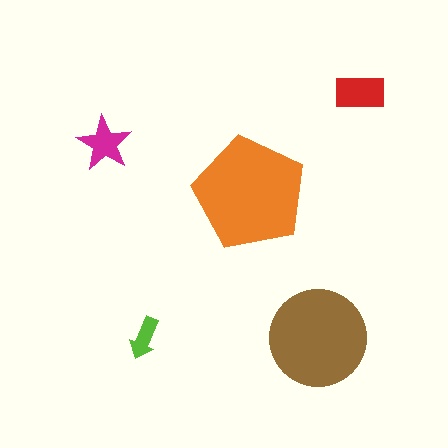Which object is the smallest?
The lime arrow.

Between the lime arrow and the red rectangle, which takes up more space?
The red rectangle.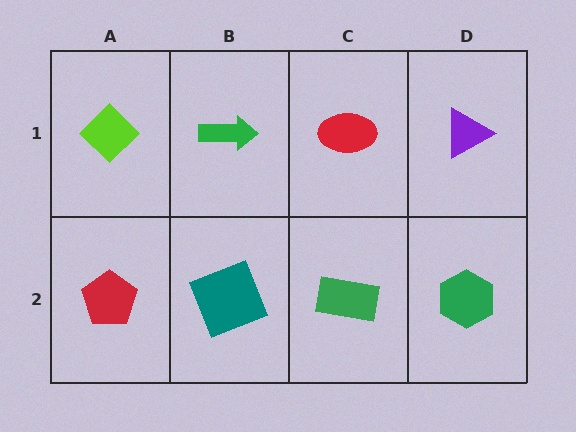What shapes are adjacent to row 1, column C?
A green rectangle (row 2, column C), a green arrow (row 1, column B), a purple triangle (row 1, column D).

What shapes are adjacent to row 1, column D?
A green hexagon (row 2, column D), a red ellipse (row 1, column C).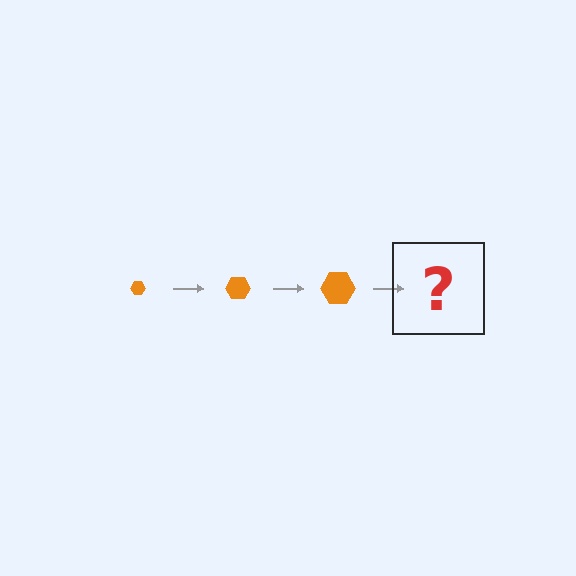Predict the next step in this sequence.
The next step is an orange hexagon, larger than the previous one.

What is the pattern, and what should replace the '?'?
The pattern is that the hexagon gets progressively larger each step. The '?' should be an orange hexagon, larger than the previous one.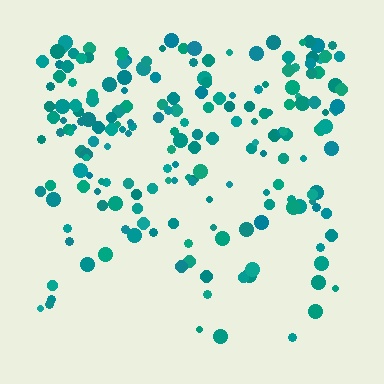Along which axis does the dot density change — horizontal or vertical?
Vertical.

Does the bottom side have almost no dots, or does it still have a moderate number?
Still a moderate number, just noticeably fewer than the top.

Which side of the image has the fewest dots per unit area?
The bottom.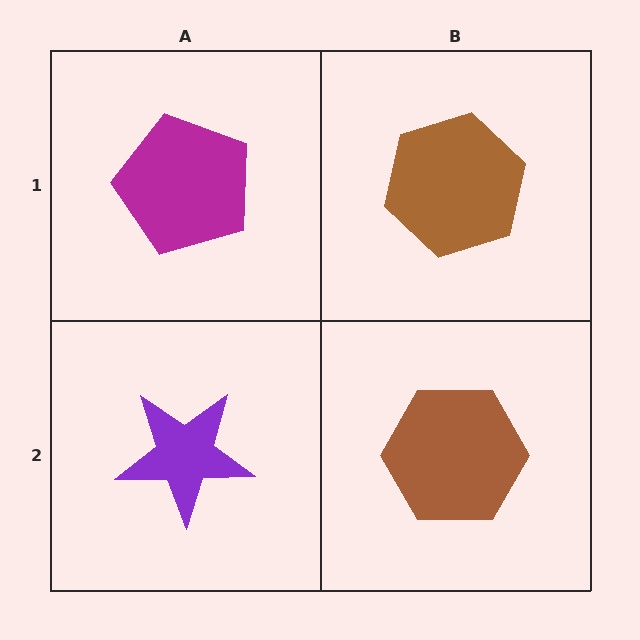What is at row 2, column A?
A purple star.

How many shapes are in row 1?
2 shapes.